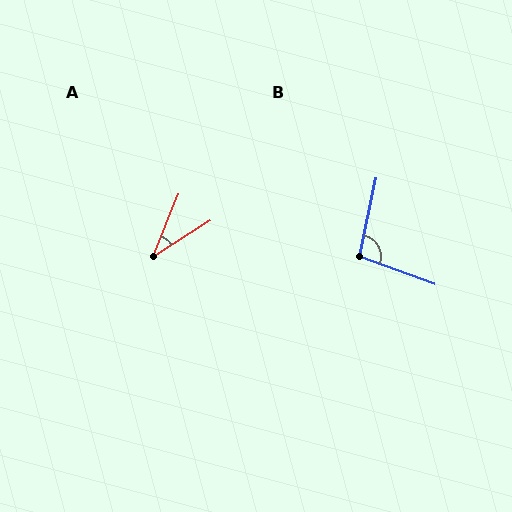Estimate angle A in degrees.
Approximately 36 degrees.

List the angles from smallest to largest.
A (36°), B (98°).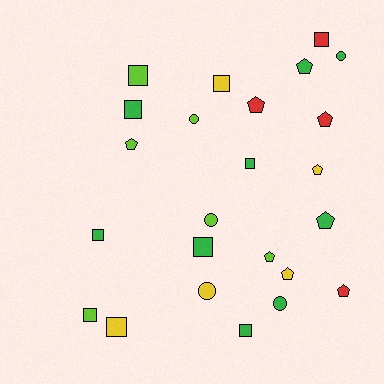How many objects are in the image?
There are 24 objects.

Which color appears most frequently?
Green, with 9 objects.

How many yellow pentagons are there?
There are 2 yellow pentagons.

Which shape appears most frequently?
Square, with 10 objects.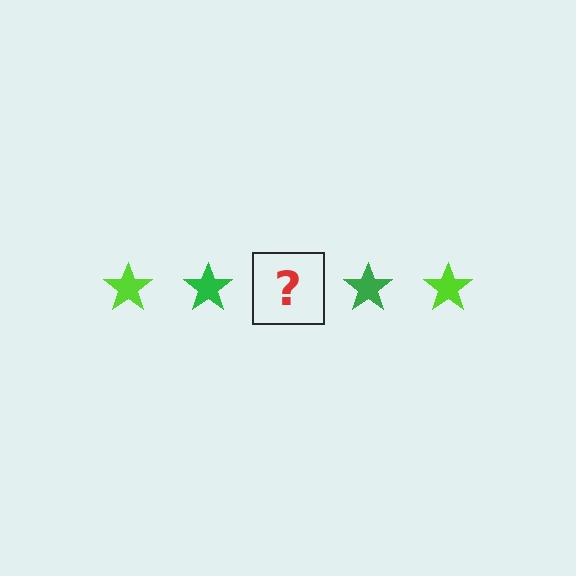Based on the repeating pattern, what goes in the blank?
The blank should be a lime star.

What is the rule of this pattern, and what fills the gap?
The rule is that the pattern cycles through lime, green stars. The gap should be filled with a lime star.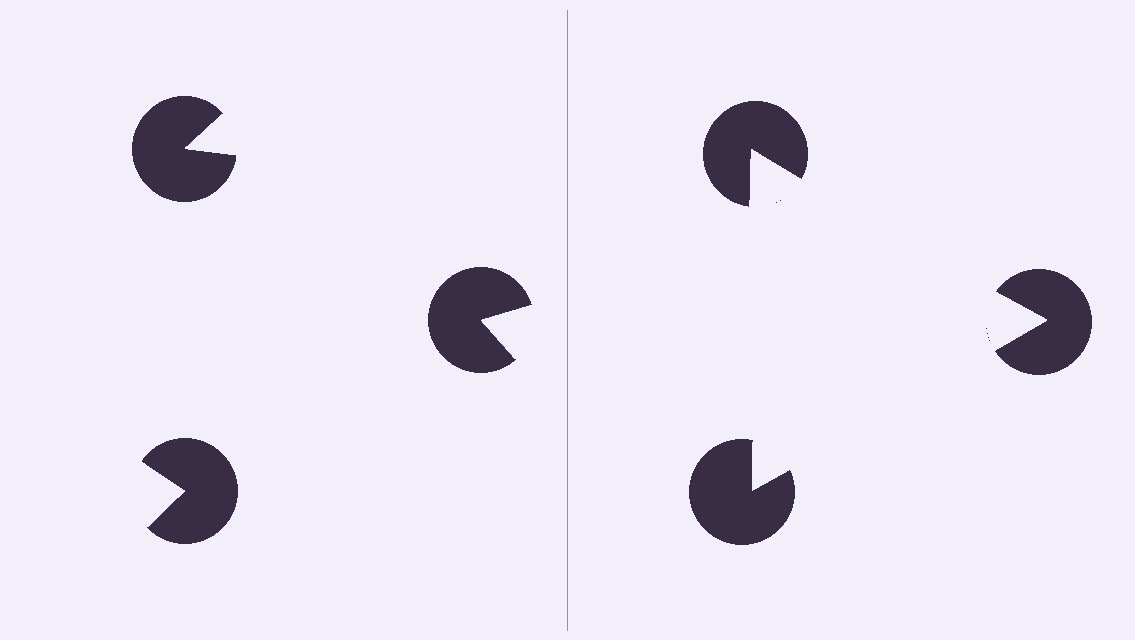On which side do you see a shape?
An illusory triangle appears on the right side. On the left side the wedge cuts are rotated, so no coherent shape forms.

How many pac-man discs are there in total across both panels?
6 — 3 on each side.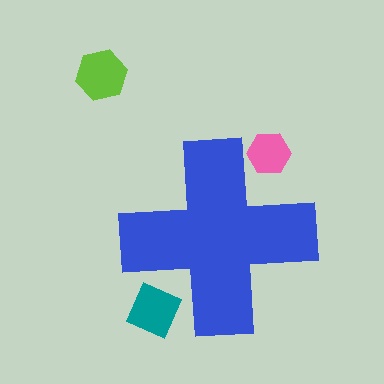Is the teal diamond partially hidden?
Yes, the teal diamond is partially hidden behind the blue cross.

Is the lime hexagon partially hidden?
No, the lime hexagon is fully visible.